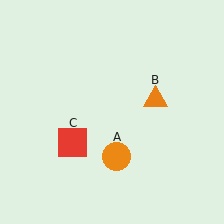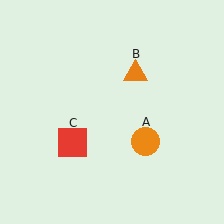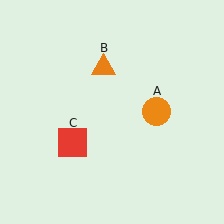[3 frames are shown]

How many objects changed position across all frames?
2 objects changed position: orange circle (object A), orange triangle (object B).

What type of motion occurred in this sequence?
The orange circle (object A), orange triangle (object B) rotated counterclockwise around the center of the scene.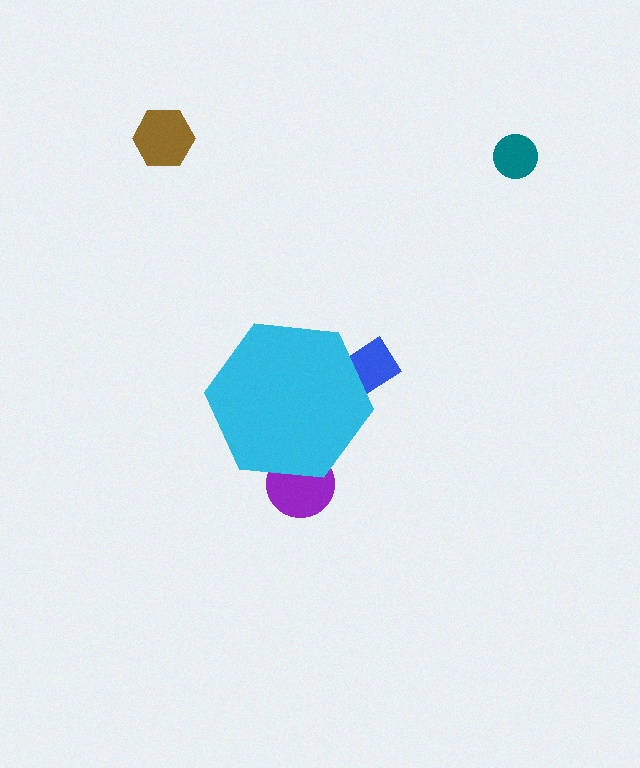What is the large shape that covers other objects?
A cyan hexagon.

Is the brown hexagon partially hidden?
No, the brown hexagon is fully visible.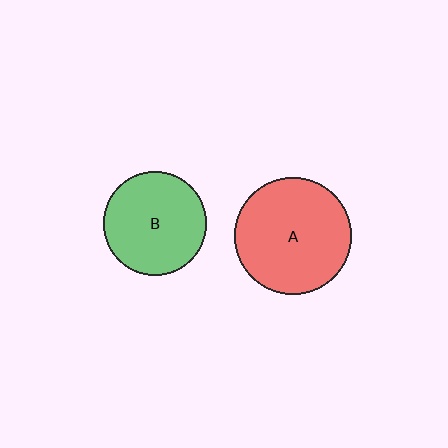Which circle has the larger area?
Circle A (red).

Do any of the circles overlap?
No, none of the circles overlap.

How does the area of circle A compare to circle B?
Approximately 1.3 times.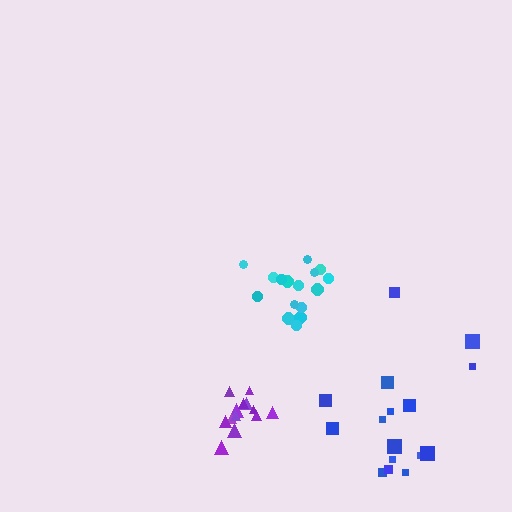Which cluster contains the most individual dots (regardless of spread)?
Cyan (16).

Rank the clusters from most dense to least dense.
purple, cyan, blue.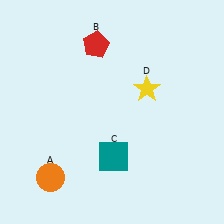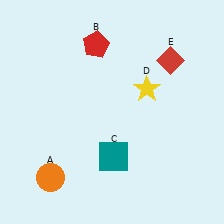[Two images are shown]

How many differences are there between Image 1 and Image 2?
There is 1 difference between the two images.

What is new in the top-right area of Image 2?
A red diamond (E) was added in the top-right area of Image 2.